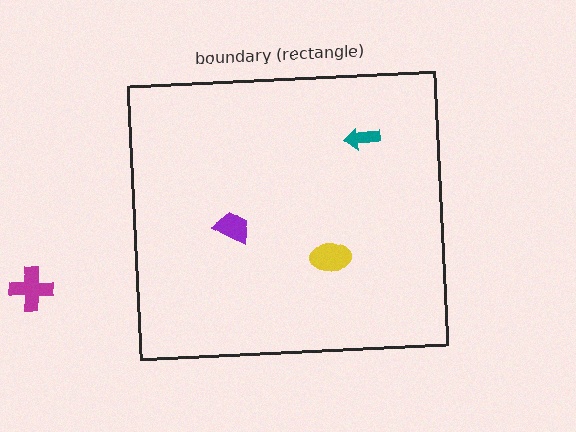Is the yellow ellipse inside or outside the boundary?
Inside.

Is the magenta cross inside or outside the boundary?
Outside.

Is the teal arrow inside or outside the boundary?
Inside.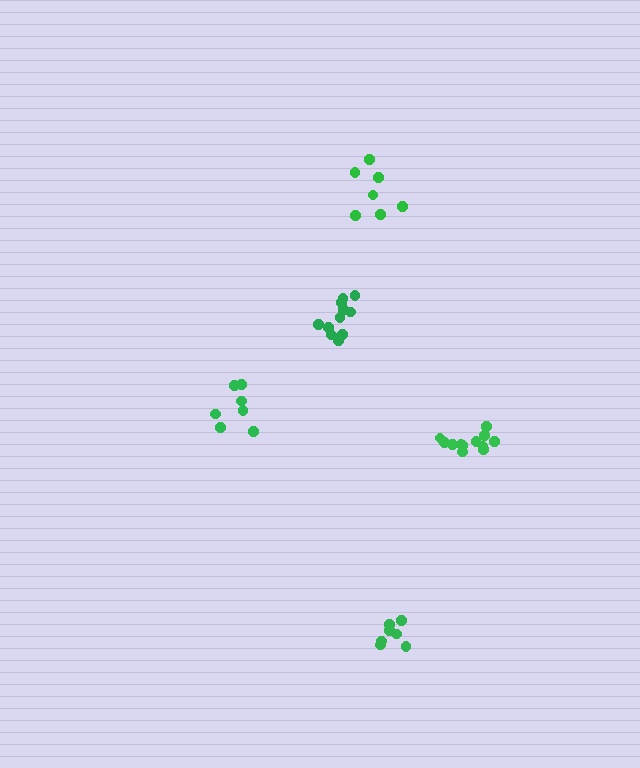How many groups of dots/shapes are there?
There are 5 groups.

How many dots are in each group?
Group 1: 12 dots, Group 2: 11 dots, Group 3: 7 dots, Group 4: 7 dots, Group 5: 7 dots (44 total).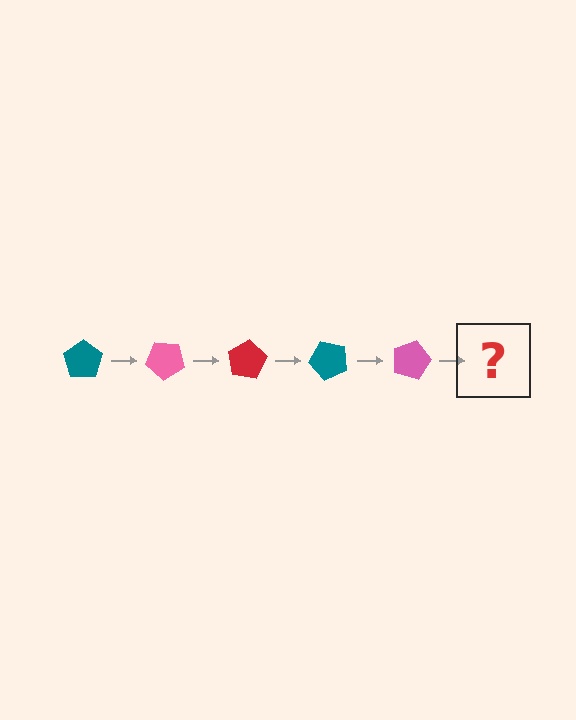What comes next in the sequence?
The next element should be a red pentagon, rotated 200 degrees from the start.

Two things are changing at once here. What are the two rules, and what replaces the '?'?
The two rules are that it rotates 40 degrees each step and the color cycles through teal, pink, and red. The '?' should be a red pentagon, rotated 200 degrees from the start.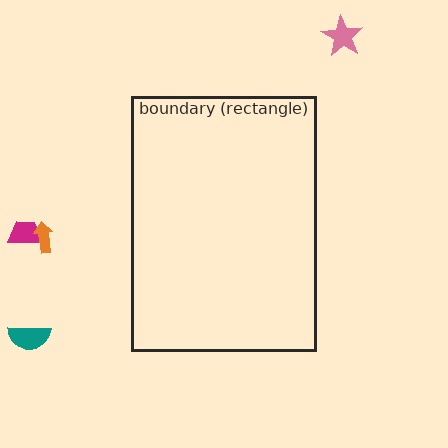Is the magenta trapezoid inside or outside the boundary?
Outside.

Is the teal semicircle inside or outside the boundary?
Outside.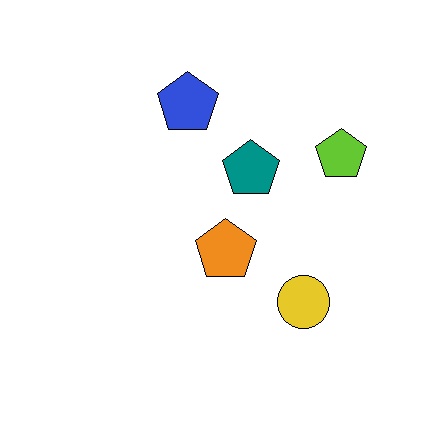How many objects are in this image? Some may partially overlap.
There are 5 objects.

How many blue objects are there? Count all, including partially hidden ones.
There is 1 blue object.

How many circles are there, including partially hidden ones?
There is 1 circle.